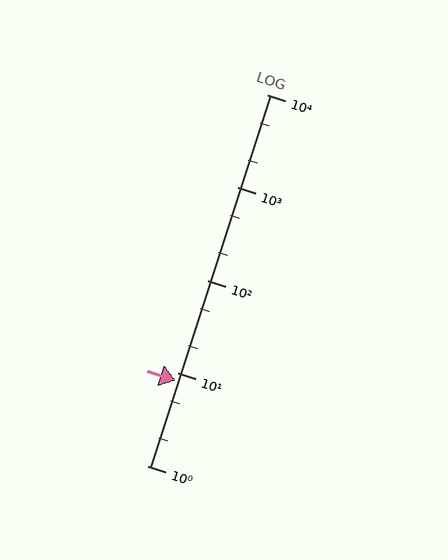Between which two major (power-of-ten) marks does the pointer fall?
The pointer is between 1 and 10.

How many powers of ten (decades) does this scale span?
The scale spans 4 decades, from 1 to 10000.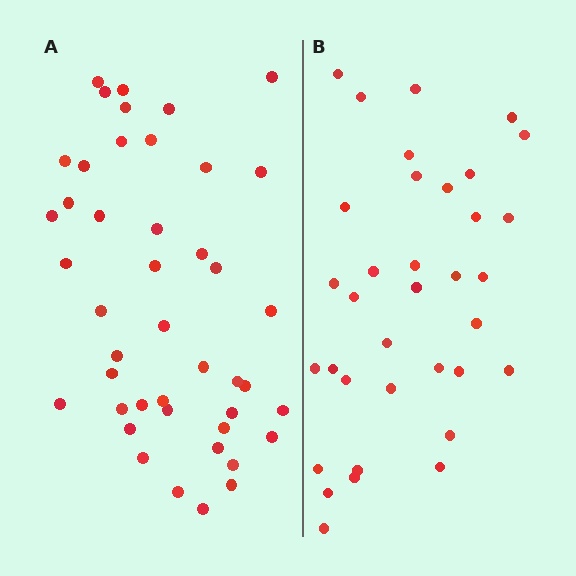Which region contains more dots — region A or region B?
Region A (the left region) has more dots.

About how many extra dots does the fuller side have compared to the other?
Region A has roughly 8 or so more dots than region B.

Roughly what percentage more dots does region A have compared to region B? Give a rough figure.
About 25% more.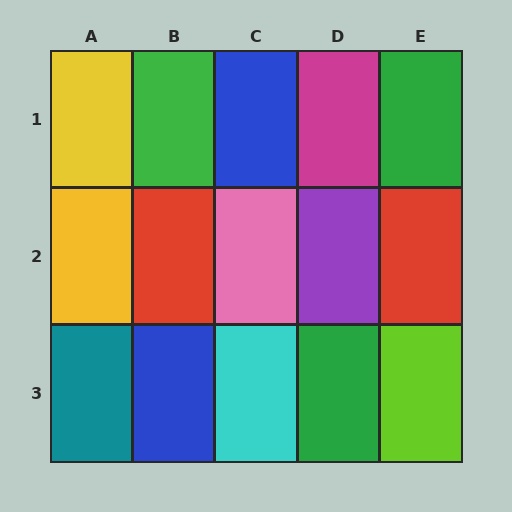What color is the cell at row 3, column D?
Green.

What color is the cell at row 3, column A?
Teal.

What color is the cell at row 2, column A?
Yellow.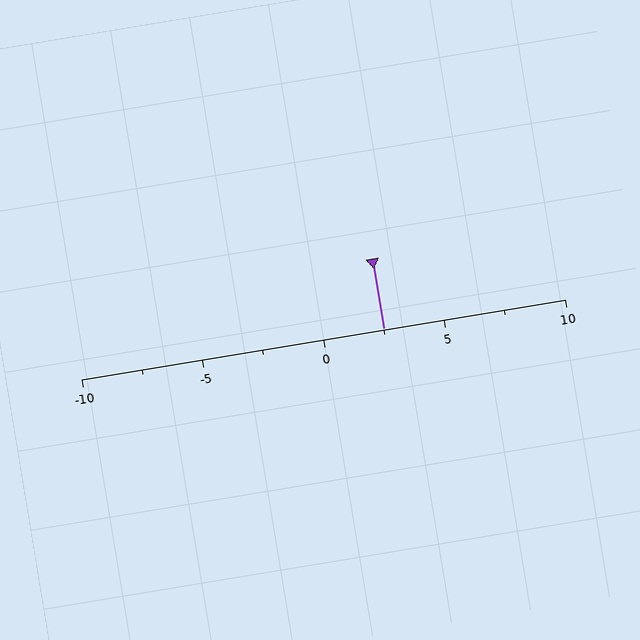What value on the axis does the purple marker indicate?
The marker indicates approximately 2.5.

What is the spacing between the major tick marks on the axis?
The major ticks are spaced 5 apart.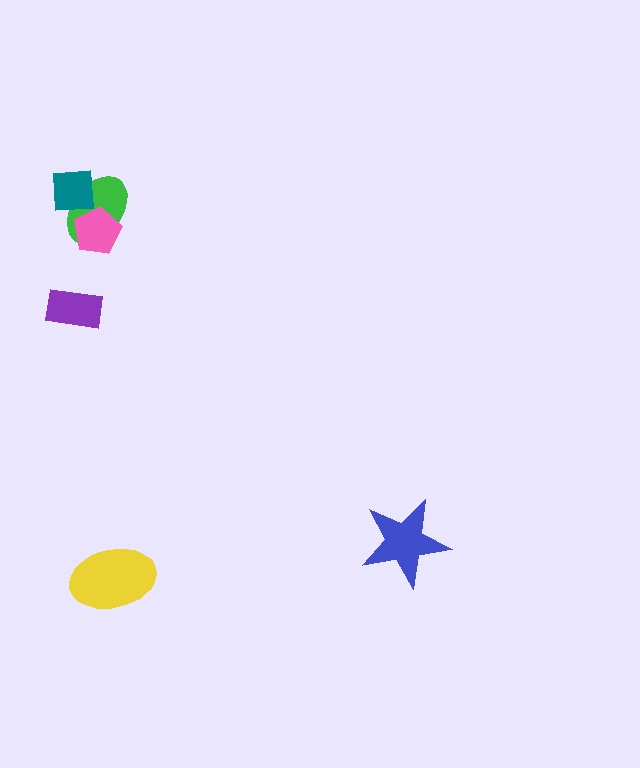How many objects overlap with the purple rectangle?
0 objects overlap with the purple rectangle.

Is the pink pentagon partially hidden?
No, no other shape covers it.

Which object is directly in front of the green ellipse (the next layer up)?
The pink pentagon is directly in front of the green ellipse.